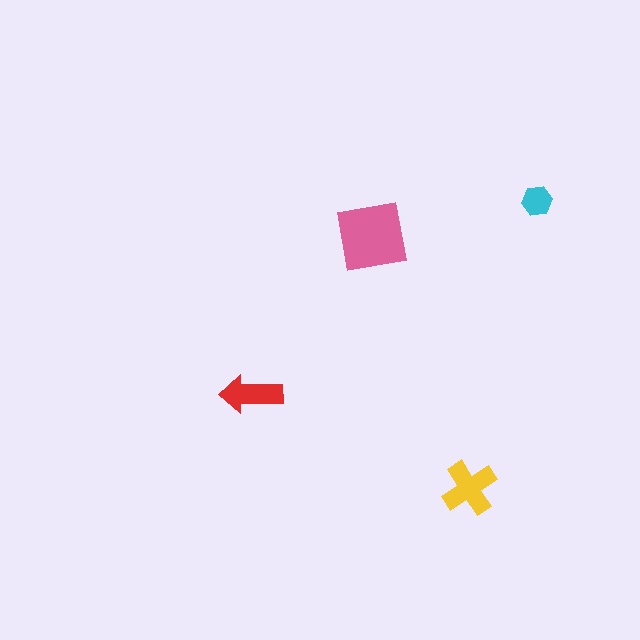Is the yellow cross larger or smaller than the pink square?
Smaller.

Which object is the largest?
The pink square.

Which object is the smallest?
The cyan hexagon.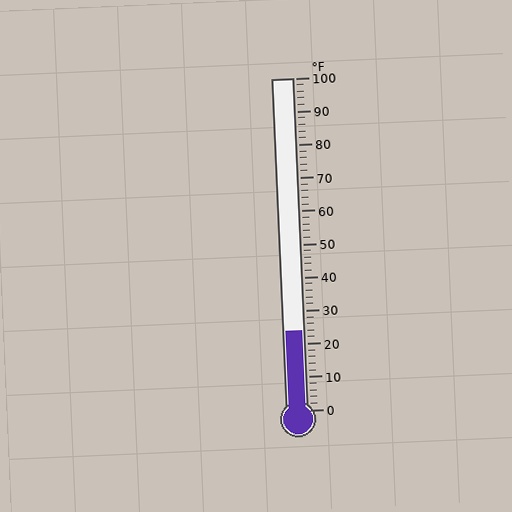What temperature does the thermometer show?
The thermometer shows approximately 24°F.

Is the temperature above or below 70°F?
The temperature is below 70°F.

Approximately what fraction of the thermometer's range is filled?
The thermometer is filled to approximately 25% of its range.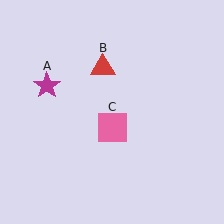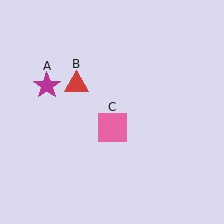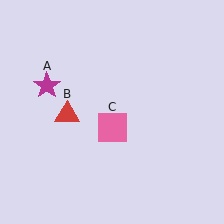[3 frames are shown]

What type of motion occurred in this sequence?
The red triangle (object B) rotated counterclockwise around the center of the scene.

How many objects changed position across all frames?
1 object changed position: red triangle (object B).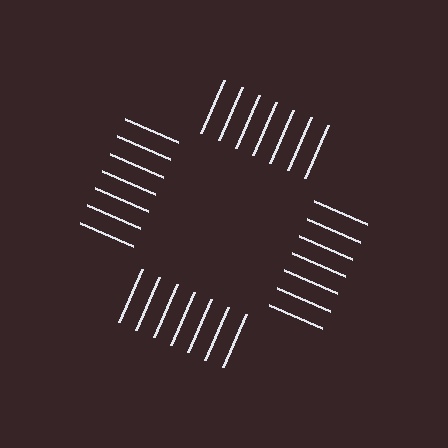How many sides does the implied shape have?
4 sides — the line-ends trace a square.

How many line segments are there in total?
28 — 7 along each of the 4 edges.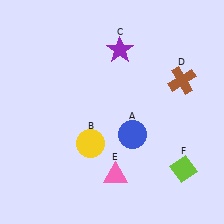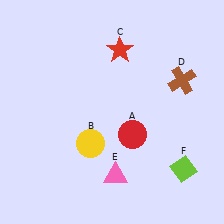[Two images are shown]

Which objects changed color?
A changed from blue to red. C changed from purple to red.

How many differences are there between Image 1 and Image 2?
There are 2 differences between the two images.